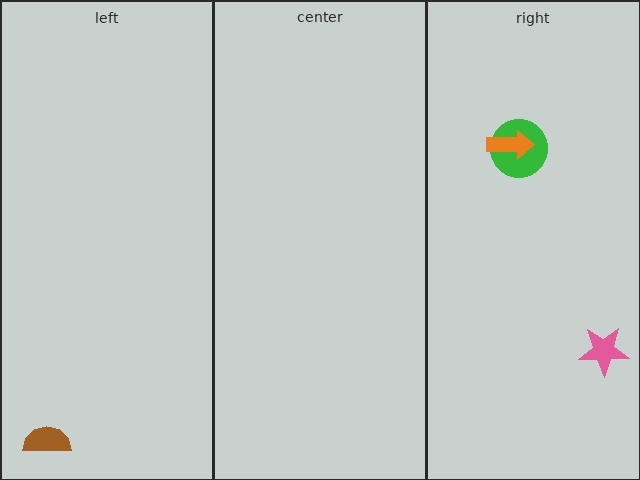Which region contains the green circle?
The right region.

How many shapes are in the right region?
3.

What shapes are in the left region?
The brown semicircle.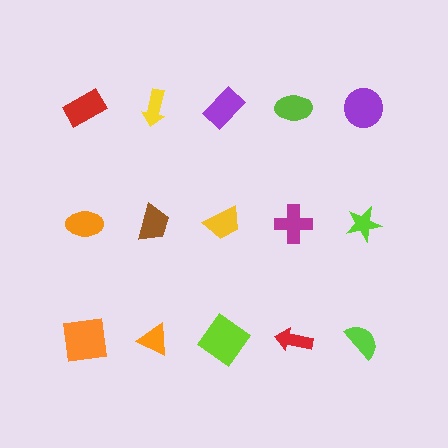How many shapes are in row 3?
5 shapes.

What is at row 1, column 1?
A red rectangle.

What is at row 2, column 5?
A lime star.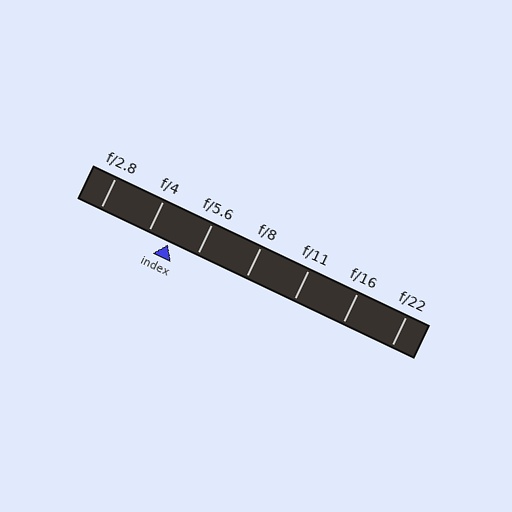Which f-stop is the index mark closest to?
The index mark is closest to f/4.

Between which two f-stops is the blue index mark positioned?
The index mark is between f/4 and f/5.6.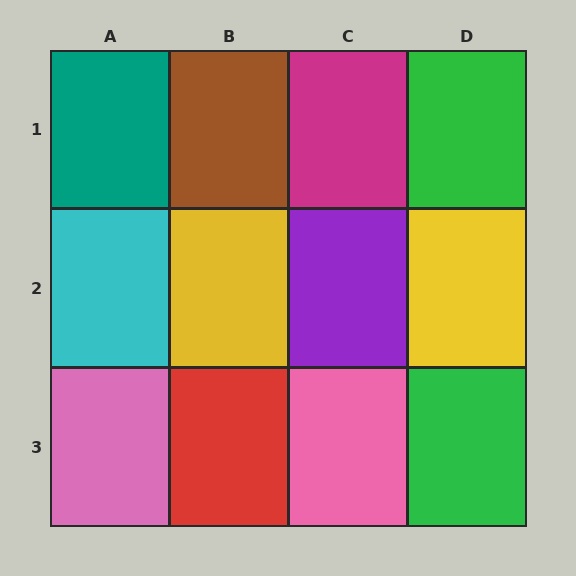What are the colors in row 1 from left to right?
Teal, brown, magenta, green.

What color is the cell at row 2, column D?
Yellow.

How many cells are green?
2 cells are green.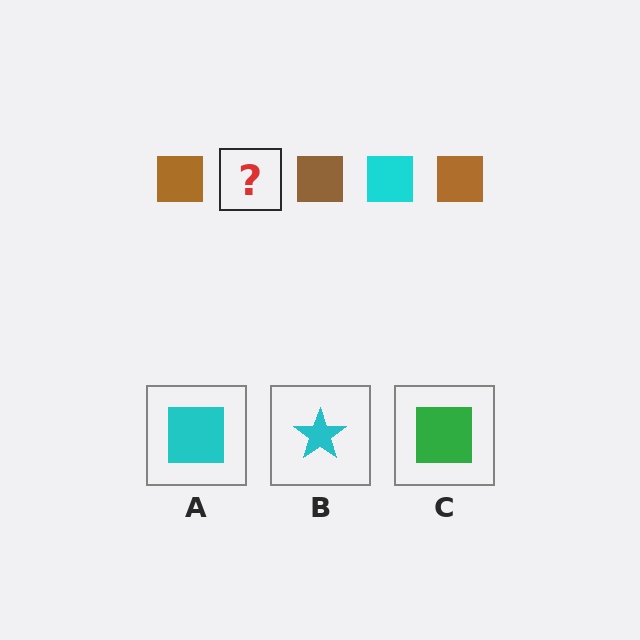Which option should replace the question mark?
Option A.